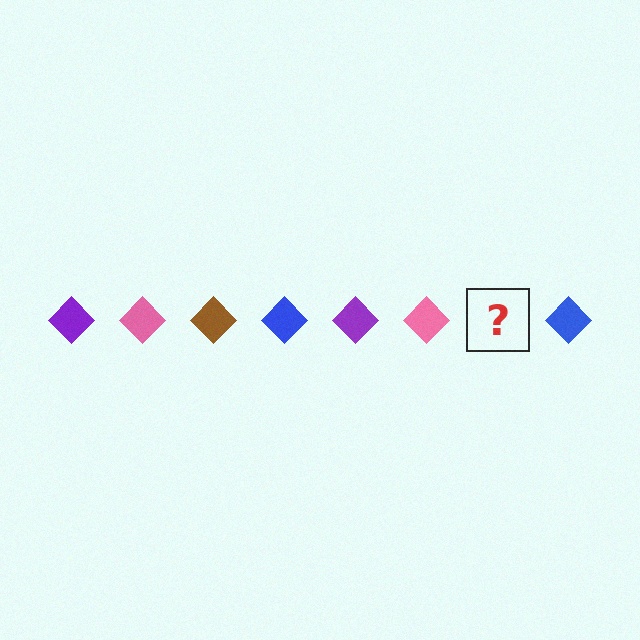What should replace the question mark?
The question mark should be replaced with a brown diamond.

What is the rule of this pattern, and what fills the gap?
The rule is that the pattern cycles through purple, pink, brown, blue diamonds. The gap should be filled with a brown diamond.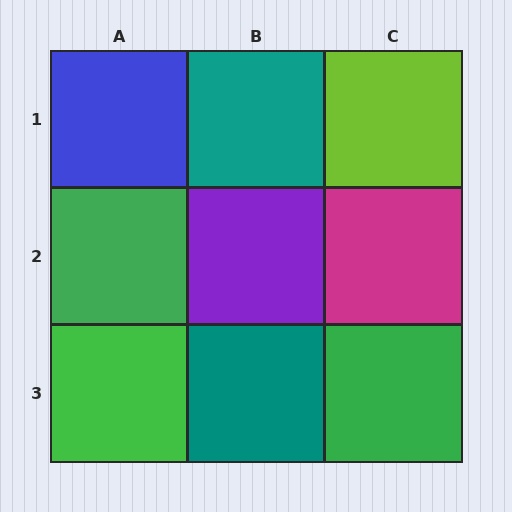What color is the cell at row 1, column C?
Lime.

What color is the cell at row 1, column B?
Teal.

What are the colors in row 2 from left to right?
Green, purple, magenta.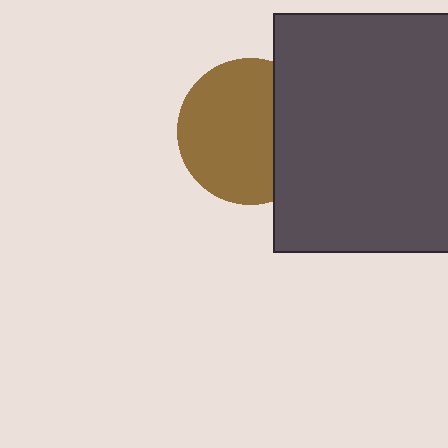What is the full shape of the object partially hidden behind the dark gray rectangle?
The partially hidden object is a brown circle.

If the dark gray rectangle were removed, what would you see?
You would see the complete brown circle.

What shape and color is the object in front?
The object in front is a dark gray rectangle.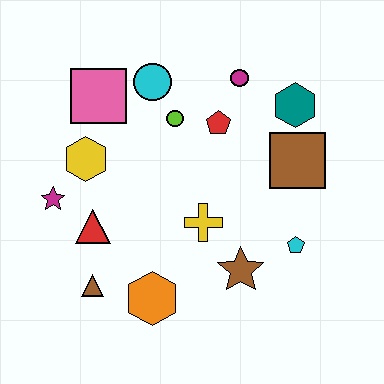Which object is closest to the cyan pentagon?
The brown star is closest to the cyan pentagon.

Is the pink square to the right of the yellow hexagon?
Yes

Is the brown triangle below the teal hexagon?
Yes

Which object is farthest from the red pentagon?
The brown triangle is farthest from the red pentagon.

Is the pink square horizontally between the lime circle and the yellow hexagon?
Yes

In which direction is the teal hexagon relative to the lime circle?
The teal hexagon is to the right of the lime circle.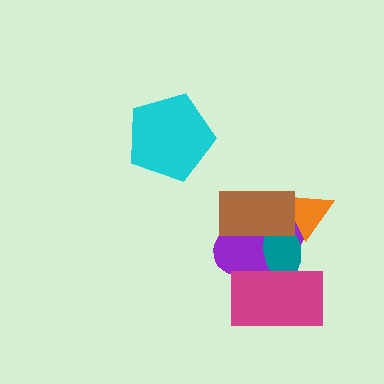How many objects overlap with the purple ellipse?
4 objects overlap with the purple ellipse.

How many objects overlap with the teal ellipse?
4 objects overlap with the teal ellipse.